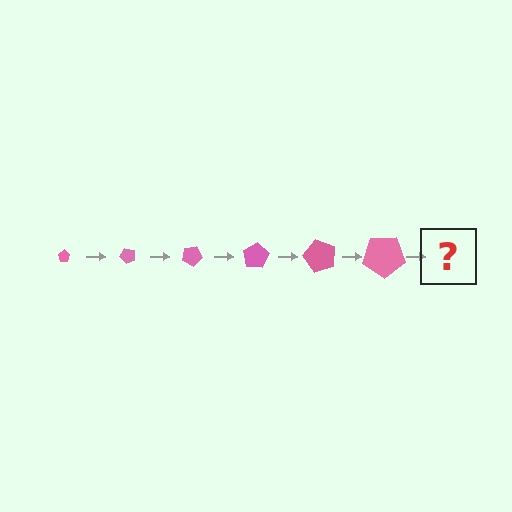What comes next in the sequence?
The next element should be a pentagon, larger than the previous one and rotated 300 degrees from the start.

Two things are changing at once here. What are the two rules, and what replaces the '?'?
The two rules are that the pentagon grows larger each step and it rotates 50 degrees each step. The '?' should be a pentagon, larger than the previous one and rotated 300 degrees from the start.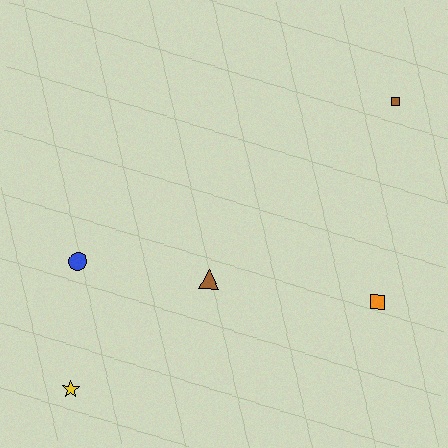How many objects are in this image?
There are 5 objects.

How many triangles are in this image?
There is 1 triangle.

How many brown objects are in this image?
There are 2 brown objects.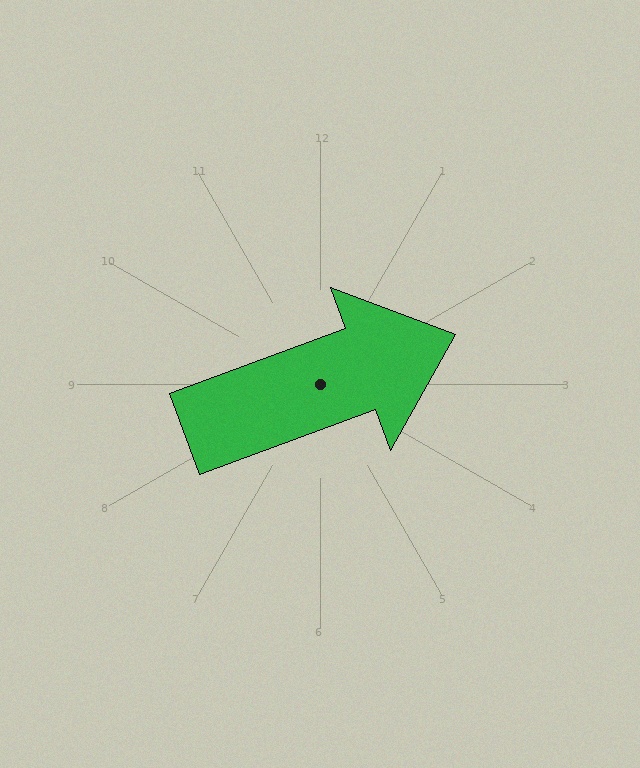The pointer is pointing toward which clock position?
Roughly 2 o'clock.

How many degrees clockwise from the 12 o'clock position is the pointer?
Approximately 70 degrees.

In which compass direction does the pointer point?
East.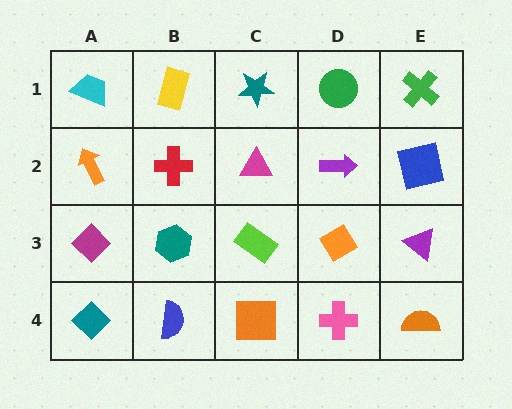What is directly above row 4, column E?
A purple triangle.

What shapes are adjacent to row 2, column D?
A green circle (row 1, column D), an orange diamond (row 3, column D), a magenta triangle (row 2, column C), a blue square (row 2, column E).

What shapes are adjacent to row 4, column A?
A magenta diamond (row 3, column A), a blue semicircle (row 4, column B).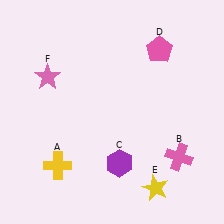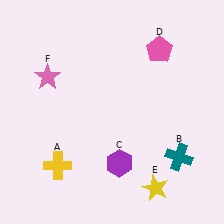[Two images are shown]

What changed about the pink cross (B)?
In Image 1, B is pink. In Image 2, it changed to teal.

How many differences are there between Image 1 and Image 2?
There is 1 difference between the two images.